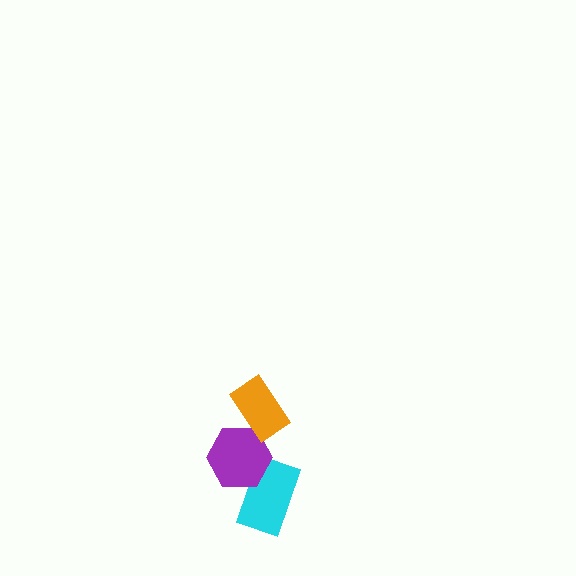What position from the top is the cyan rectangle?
The cyan rectangle is 3rd from the top.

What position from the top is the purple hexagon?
The purple hexagon is 2nd from the top.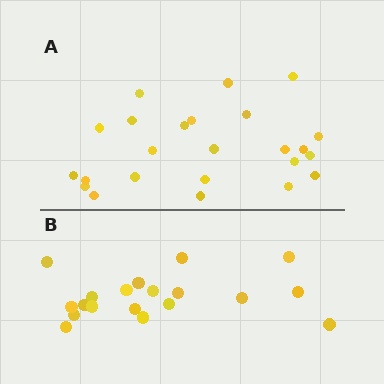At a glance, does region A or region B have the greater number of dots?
Region A (the top region) has more dots.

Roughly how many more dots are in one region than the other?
Region A has about 5 more dots than region B.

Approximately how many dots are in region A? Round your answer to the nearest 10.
About 20 dots. (The exact count is 24, which rounds to 20.)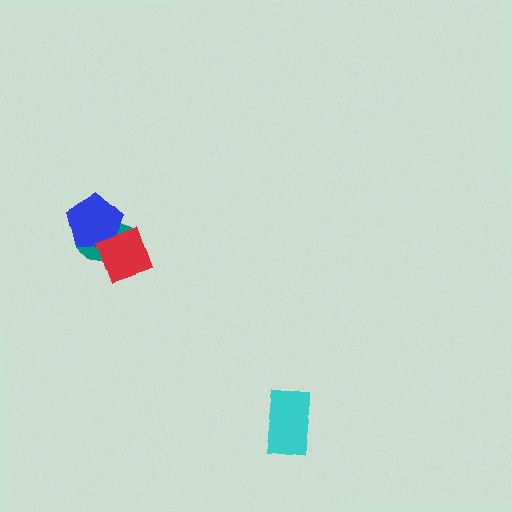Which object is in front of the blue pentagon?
The red diamond is in front of the blue pentagon.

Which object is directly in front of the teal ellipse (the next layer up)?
The blue pentagon is directly in front of the teal ellipse.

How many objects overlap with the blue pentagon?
2 objects overlap with the blue pentagon.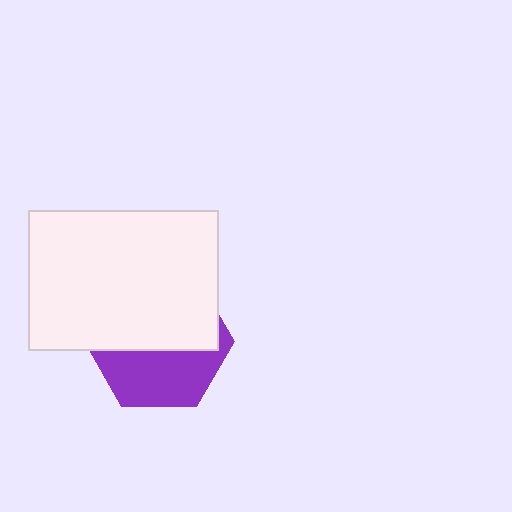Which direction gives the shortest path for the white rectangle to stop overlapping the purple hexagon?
Moving up gives the shortest separation.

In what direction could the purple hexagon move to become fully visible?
The purple hexagon could move down. That would shift it out from behind the white rectangle entirely.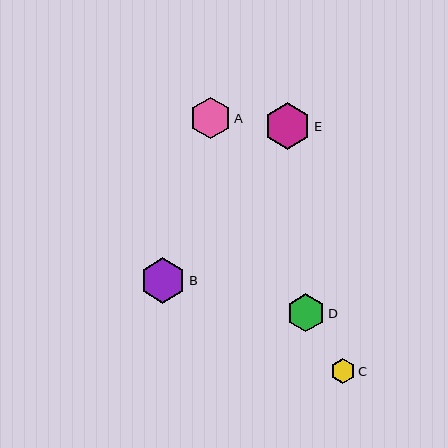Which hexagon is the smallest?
Hexagon C is the smallest with a size of approximately 25 pixels.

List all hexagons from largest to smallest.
From largest to smallest: E, B, A, D, C.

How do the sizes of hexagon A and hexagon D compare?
Hexagon A and hexagon D are approximately the same size.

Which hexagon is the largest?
Hexagon E is the largest with a size of approximately 47 pixels.